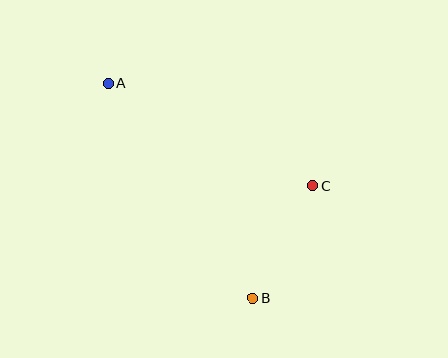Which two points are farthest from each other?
Points A and B are farthest from each other.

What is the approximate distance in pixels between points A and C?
The distance between A and C is approximately 229 pixels.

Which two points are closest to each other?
Points B and C are closest to each other.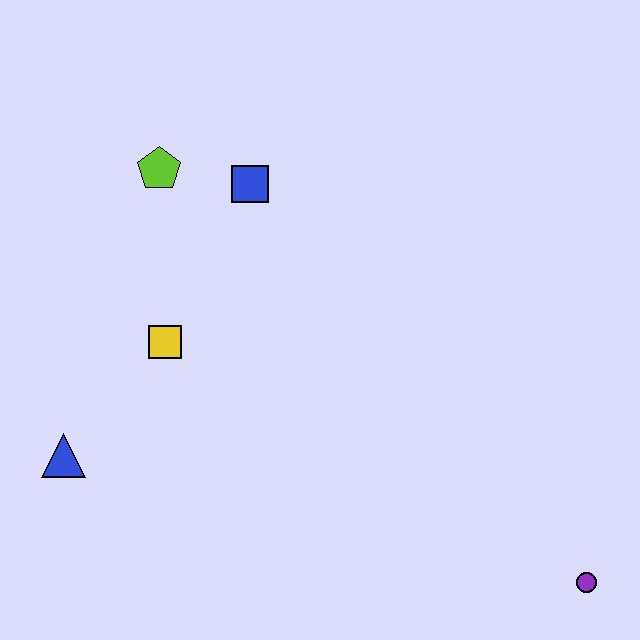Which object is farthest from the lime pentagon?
The purple circle is farthest from the lime pentagon.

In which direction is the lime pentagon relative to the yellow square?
The lime pentagon is above the yellow square.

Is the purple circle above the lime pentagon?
No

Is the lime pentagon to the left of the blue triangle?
No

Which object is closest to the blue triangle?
The yellow square is closest to the blue triangle.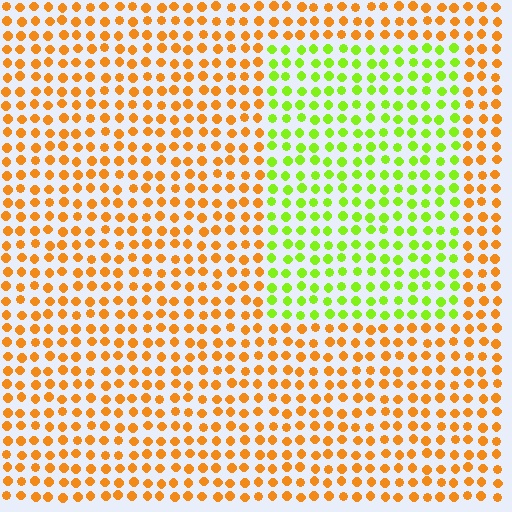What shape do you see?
I see a rectangle.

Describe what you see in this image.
The image is filled with small orange elements in a uniform arrangement. A rectangle-shaped region is visible where the elements are tinted to a slightly different hue, forming a subtle color boundary.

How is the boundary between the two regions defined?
The boundary is defined purely by a slight shift in hue (about 60 degrees). Spacing, size, and orientation are identical on both sides.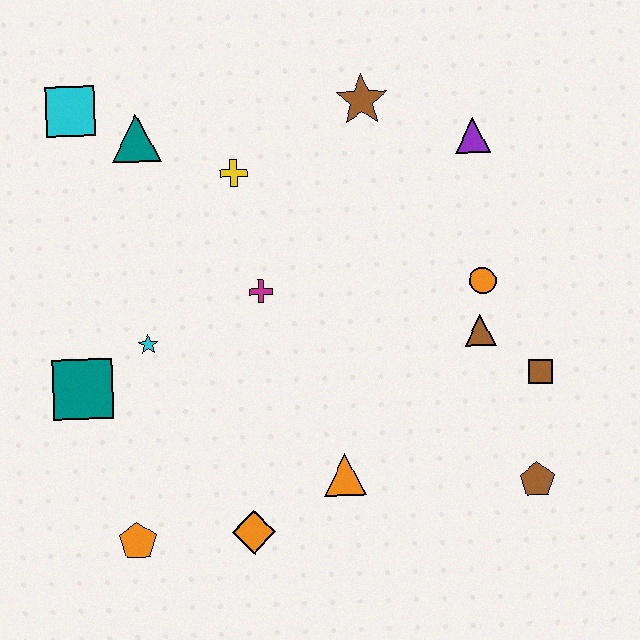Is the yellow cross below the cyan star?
No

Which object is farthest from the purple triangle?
The orange pentagon is farthest from the purple triangle.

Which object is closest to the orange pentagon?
The orange diamond is closest to the orange pentagon.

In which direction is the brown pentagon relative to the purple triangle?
The brown pentagon is below the purple triangle.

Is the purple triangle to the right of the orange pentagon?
Yes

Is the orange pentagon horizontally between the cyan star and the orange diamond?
No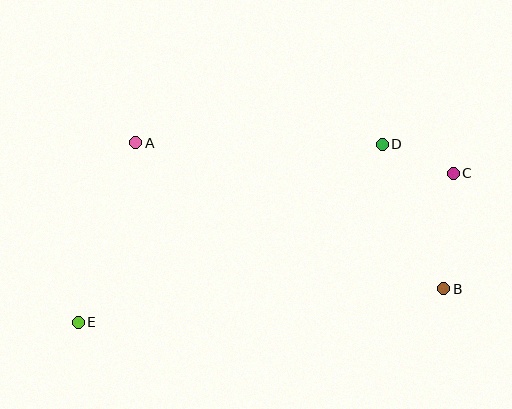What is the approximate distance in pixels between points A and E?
The distance between A and E is approximately 188 pixels.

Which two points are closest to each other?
Points C and D are closest to each other.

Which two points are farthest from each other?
Points C and E are farthest from each other.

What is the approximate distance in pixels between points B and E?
The distance between B and E is approximately 367 pixels.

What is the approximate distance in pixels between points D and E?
The distance between D and E is approximately 352 pixels.